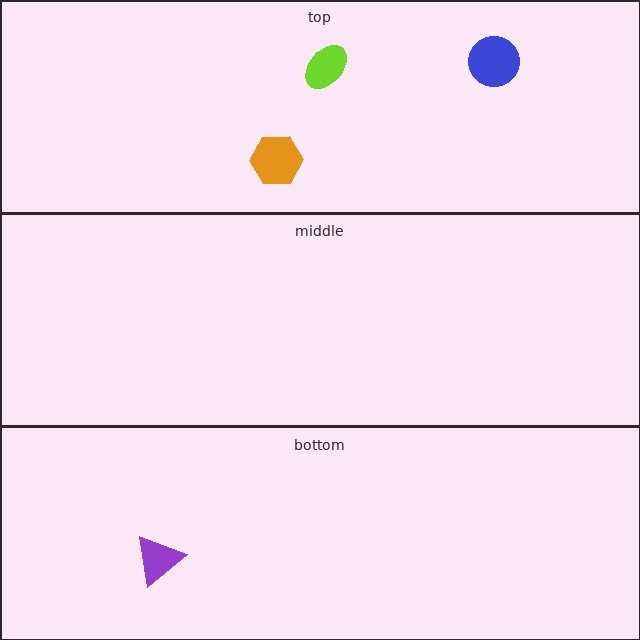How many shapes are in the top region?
3.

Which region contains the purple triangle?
The bottom region.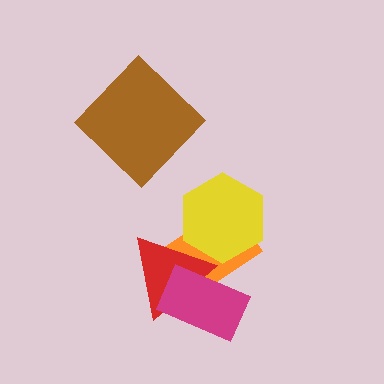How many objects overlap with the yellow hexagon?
2 objects overlap with the yellow hexagon.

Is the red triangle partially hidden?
Yes, it is partially covered by another shape.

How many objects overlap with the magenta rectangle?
2 objects overlap with the magenta rectangle.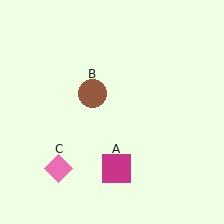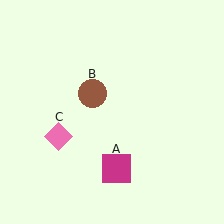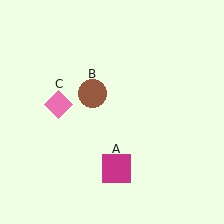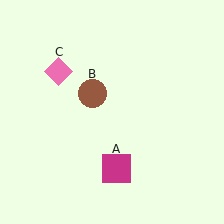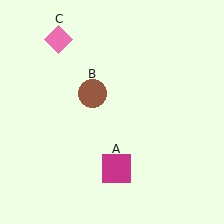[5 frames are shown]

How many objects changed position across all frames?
1 object changed position: pink diamond (object C).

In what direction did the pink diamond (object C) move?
The pink diamond (object C) moved up.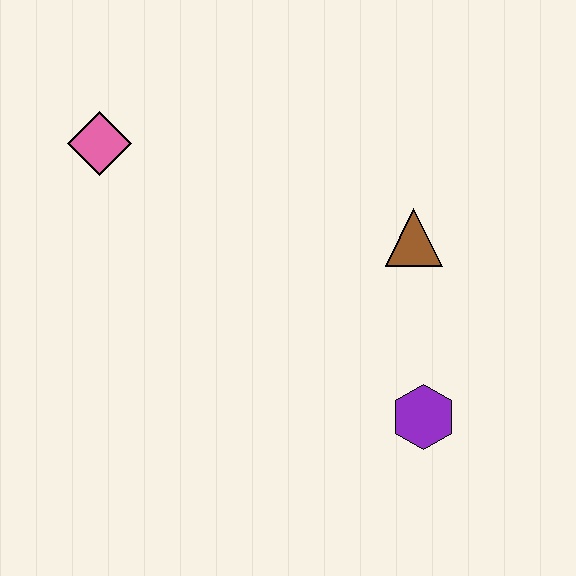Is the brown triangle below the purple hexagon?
No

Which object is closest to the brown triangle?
The purple hexagon is closest to the brown triangle.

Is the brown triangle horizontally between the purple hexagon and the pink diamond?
Yes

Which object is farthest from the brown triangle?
The pink diamond is farthest from the brown triangle.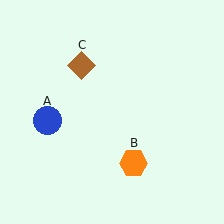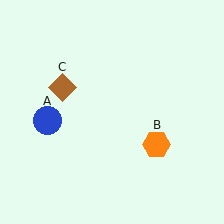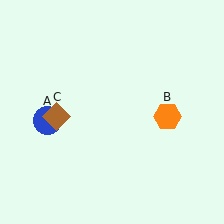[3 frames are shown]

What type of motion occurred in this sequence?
The orange hexagon (object B), brown diamond (object C) rotated counterclockwise around the center of the scene.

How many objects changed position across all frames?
2 objects changed position: orange hexagon (object B), brown diamond (object C).